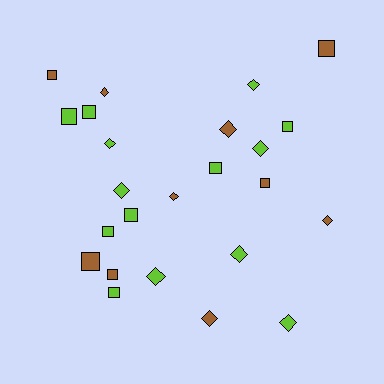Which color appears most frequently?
Lime, with 14 objects.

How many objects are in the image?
There are 24 objects.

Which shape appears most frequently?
Square, with 12 objects.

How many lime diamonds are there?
There are 7 lime diamonds.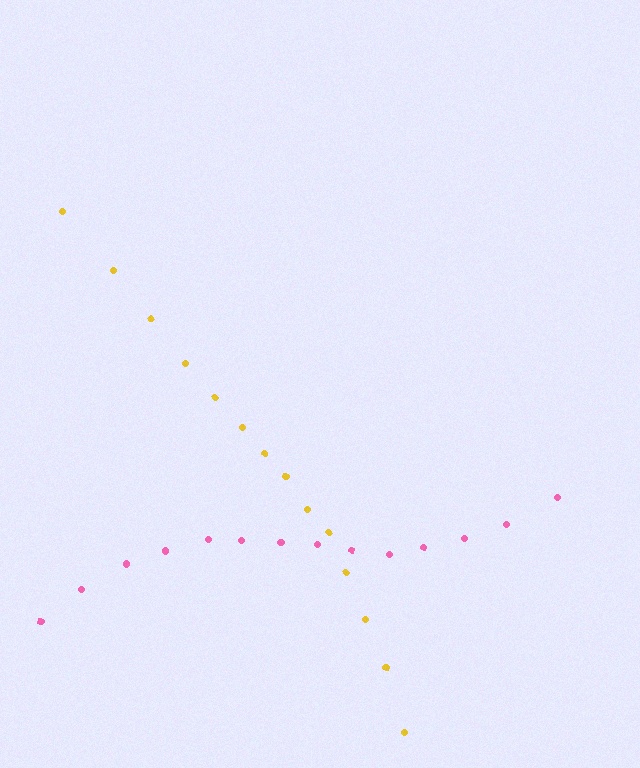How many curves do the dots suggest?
There are 2 distinct paths.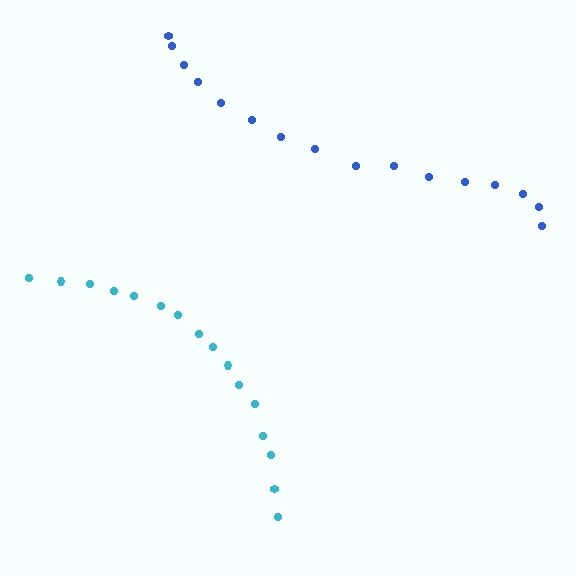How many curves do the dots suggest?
There are 2 distinct paths.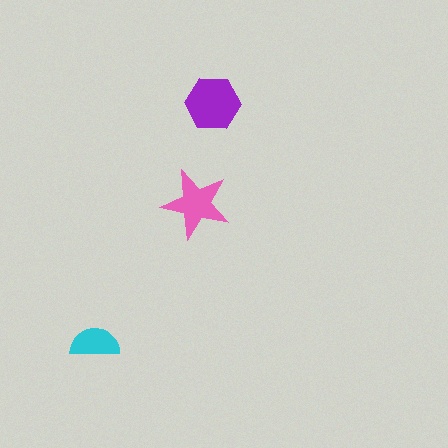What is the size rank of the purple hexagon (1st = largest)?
1st.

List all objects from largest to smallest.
The purple hexagon, the pink star, the cyan semicircle.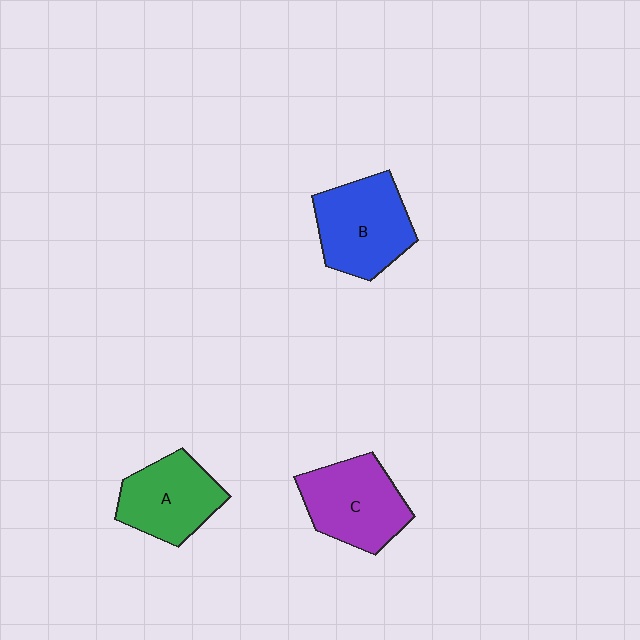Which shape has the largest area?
Shape B (blue).